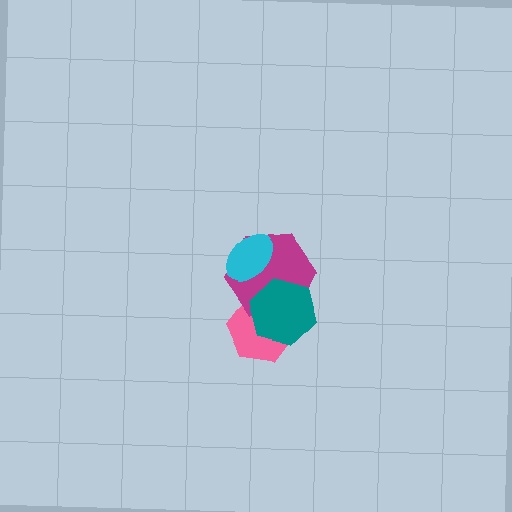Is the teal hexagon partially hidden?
No, no other shape covers it.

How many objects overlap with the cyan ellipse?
1 object overlaps with the cyan ellipse.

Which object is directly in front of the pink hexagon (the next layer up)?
The magenta hexagon is directly in front of the pink hexagon.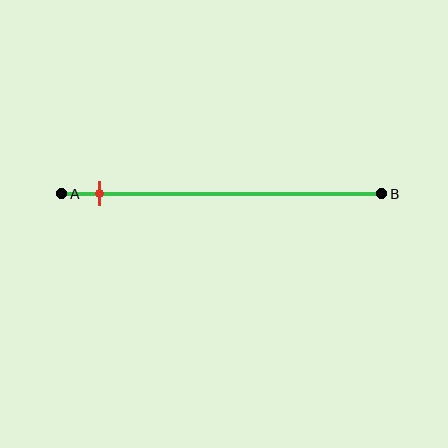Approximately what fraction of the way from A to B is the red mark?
The red mark is approximately 10% of the way from A to B.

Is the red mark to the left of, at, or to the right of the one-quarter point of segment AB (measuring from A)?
The red mark is to the left of the one-quarter point of segment AB.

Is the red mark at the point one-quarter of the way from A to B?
No, the mark is at about 10% from A, not at the 25% one-quarter point.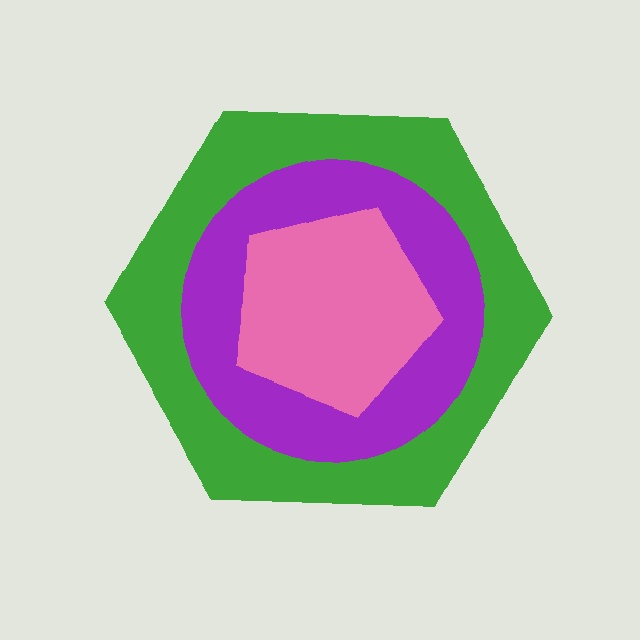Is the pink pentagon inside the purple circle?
Yes.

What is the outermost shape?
The green hexagon.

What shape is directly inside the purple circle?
The pink pentagon.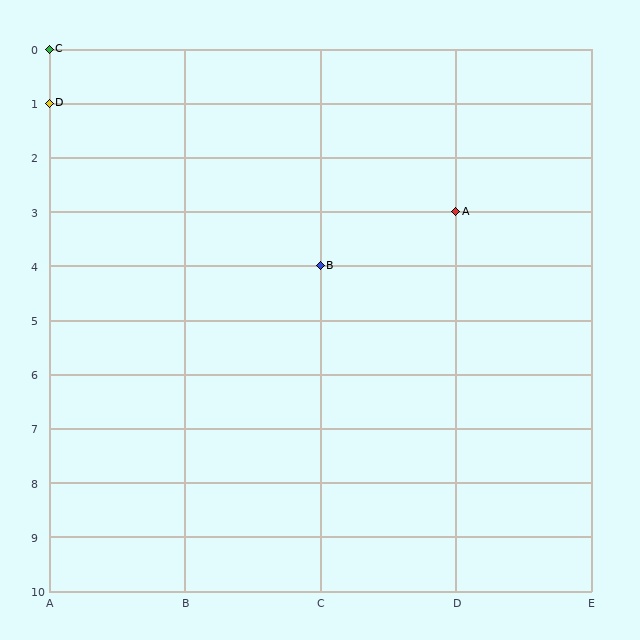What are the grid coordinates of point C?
Point C is at grid coordinates (A, 0).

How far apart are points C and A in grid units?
Points C and A are 3 columns and 3 rows apart (about 4.2 grid units diagonally).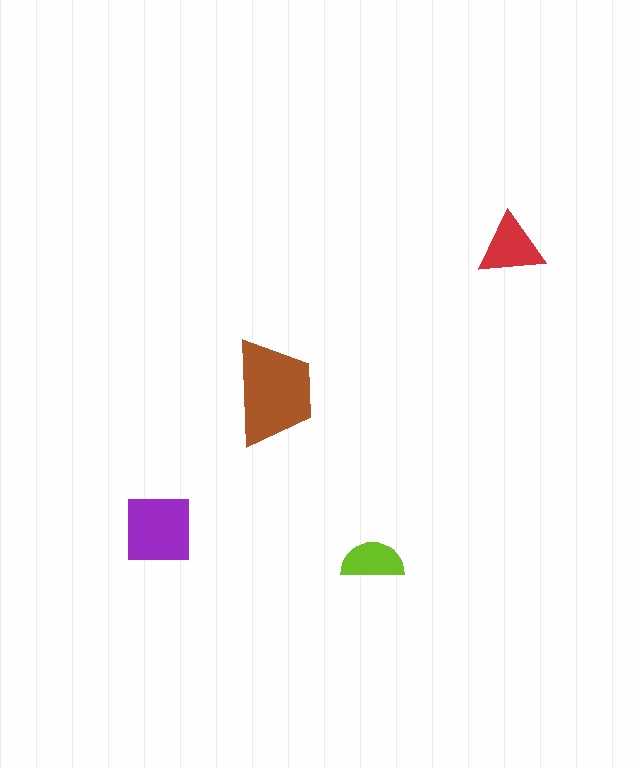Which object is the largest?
The brown trapezoid.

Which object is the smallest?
The lime semicircle.